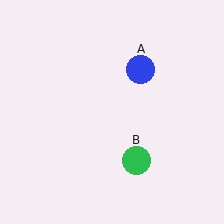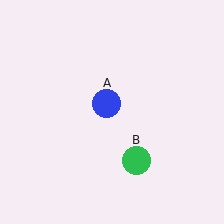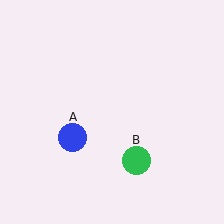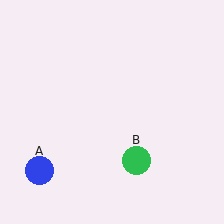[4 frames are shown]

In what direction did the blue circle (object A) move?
The blue circle (object A) moved down and to the left.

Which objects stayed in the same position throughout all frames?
Green circle (object B) remained stationary.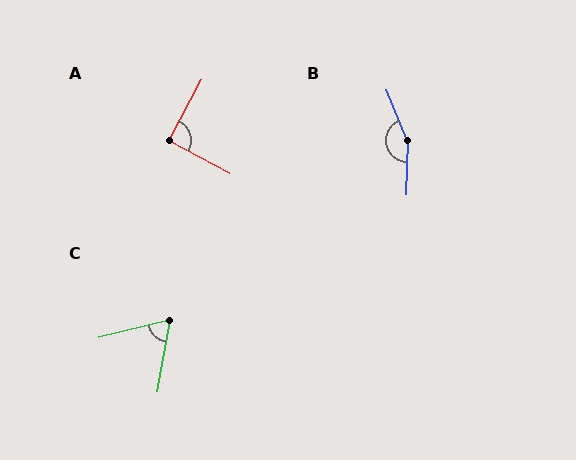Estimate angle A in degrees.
Approximately 90 degrees.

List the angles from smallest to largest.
C (66°), A (90°), B (156°).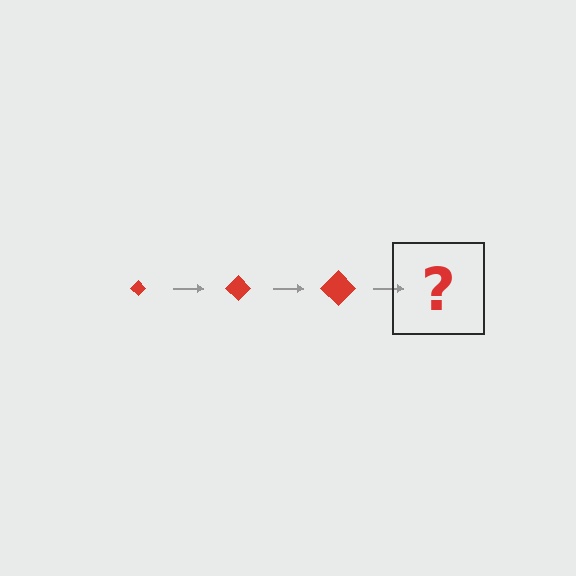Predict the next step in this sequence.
The next step is a red diamond, larger than the previous one.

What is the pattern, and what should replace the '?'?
The pattern is that the diamond gets progressively larger each step. The '?' should be a red diamond, larger than the previous one.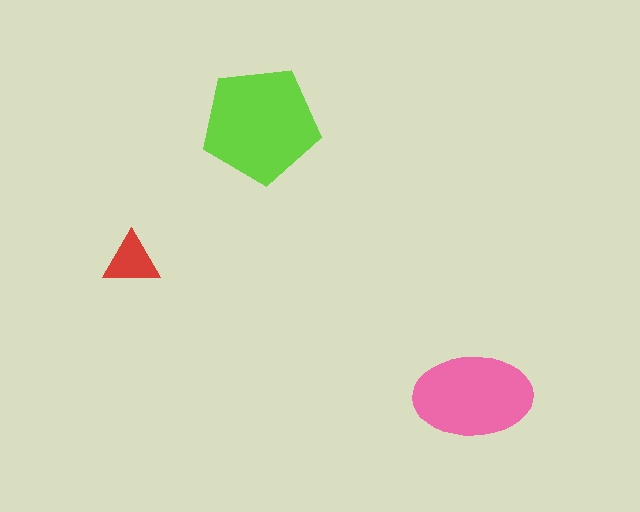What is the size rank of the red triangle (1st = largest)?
3rd.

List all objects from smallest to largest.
The red triangle, the pink ellipse, the lime pentagon.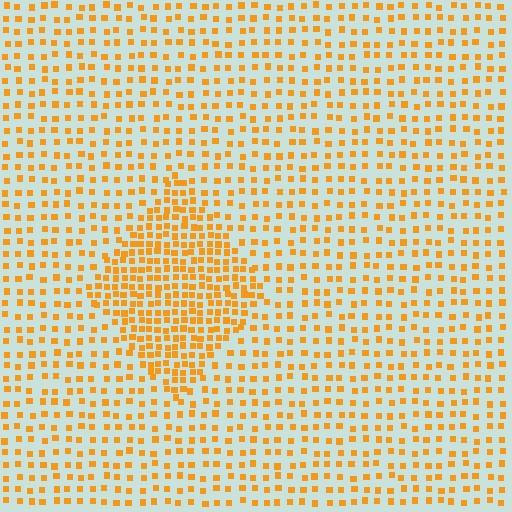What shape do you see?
I see a diamond.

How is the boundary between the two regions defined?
The boundary is defined by a change in element density (approximately 2.1x ratio). All elements are the same color, size, and shape.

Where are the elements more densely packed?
The elements are more densely packed inside the diamond boundary.